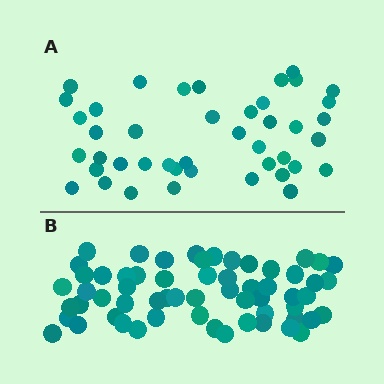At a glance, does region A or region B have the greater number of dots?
Region B (the bottom region) has more dots.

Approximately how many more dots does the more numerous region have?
Region B has approximately 15 more dots than region A.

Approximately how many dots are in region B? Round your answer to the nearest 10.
About 60 dots.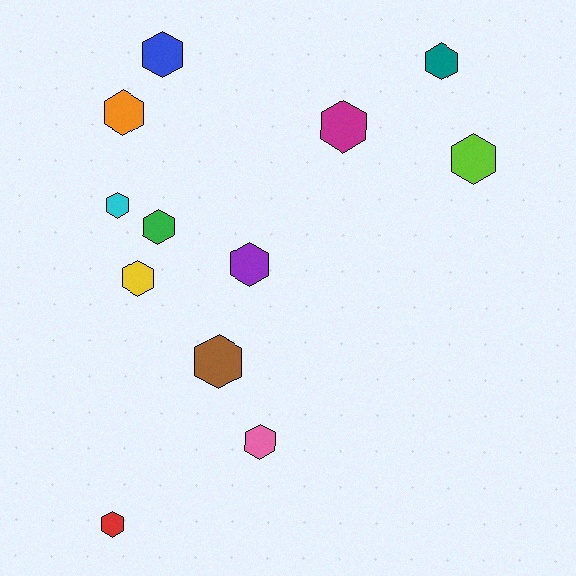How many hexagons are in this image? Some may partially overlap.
There are 12 hexagons.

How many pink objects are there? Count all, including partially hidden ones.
There is 1 pink object.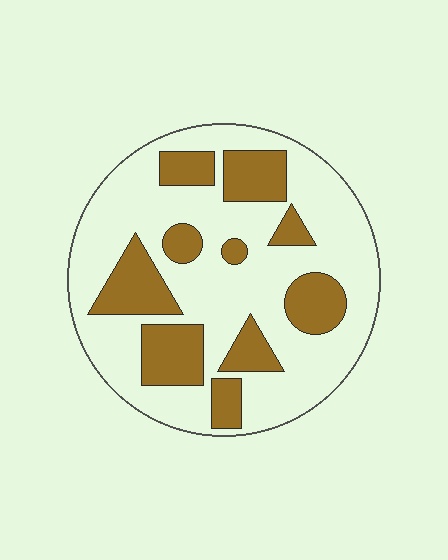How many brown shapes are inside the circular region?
10.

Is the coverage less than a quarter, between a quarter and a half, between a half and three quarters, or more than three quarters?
Between a quarter and a half.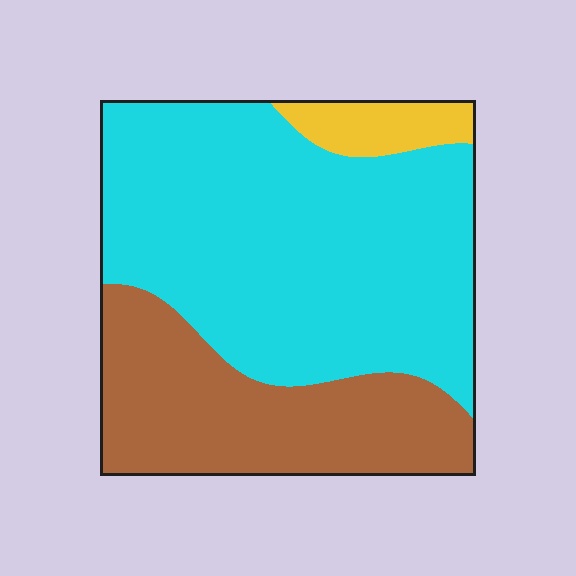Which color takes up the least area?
Yellow, at roughly 5%.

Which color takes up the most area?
Cyan, at roughly 60%.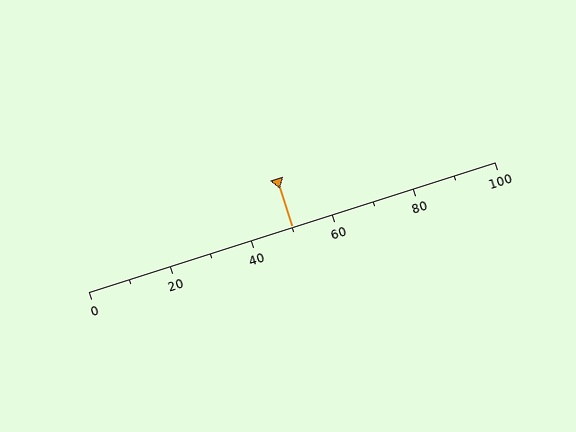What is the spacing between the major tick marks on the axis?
The major ticks are spaced 20 apart.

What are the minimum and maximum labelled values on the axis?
The axis runs from 0 to 100.